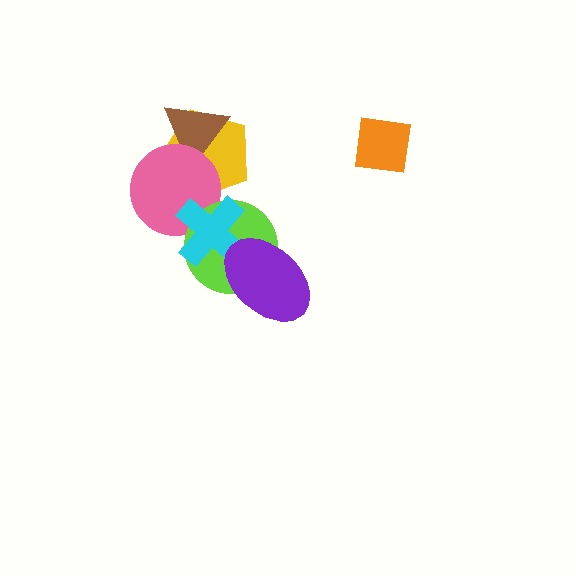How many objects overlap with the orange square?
0 objects overlap with the orange square.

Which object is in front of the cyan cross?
The purple ellipse is in front of the cyan cross.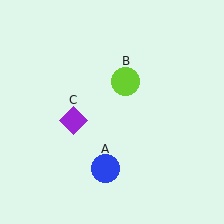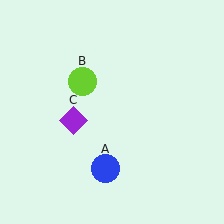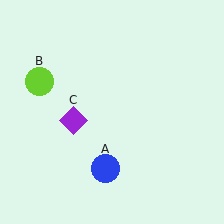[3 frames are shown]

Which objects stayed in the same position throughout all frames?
Blue circle (object A) and purple diamond (object C) remained stationary.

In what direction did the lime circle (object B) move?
The lime circle (object B) moved left.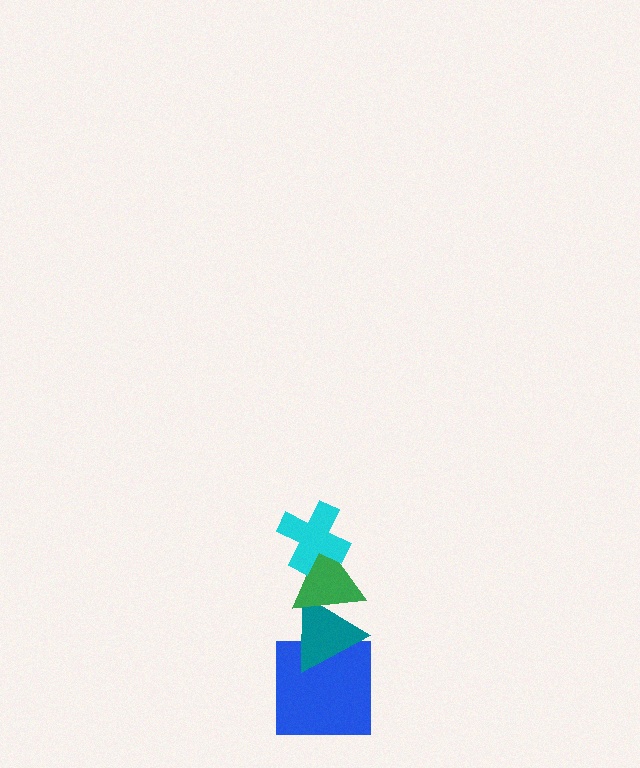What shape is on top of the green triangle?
The cyan cross is on top of the green triangle.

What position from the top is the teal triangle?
The teal triangle is 3rd from the top.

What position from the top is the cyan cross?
The cyan cross is 1st from the top.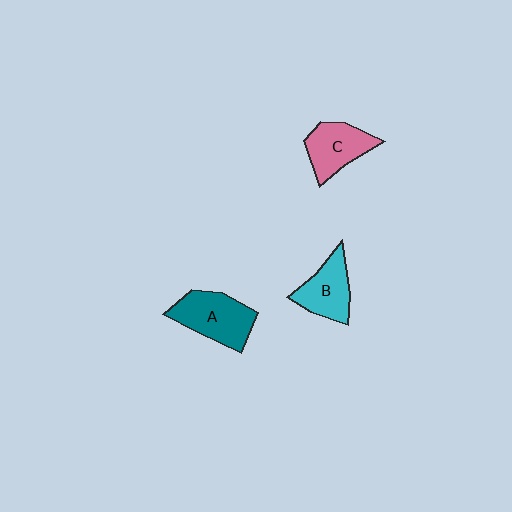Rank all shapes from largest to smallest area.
From largest to smallest: A (teal), C (pink), B (cyan).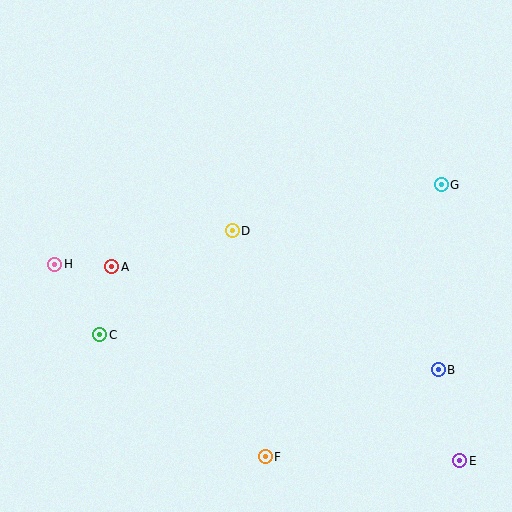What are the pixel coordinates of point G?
Point G is at (441, 185).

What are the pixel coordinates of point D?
Point D is at (232, 231).